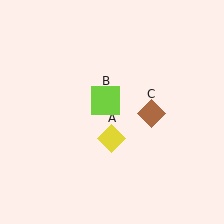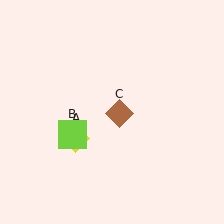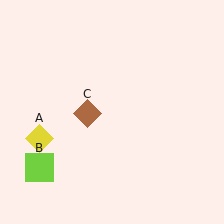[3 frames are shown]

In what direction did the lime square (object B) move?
The lime square (object B) moved down and to the left.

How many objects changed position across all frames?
3 objects changed position: yellow diamond (object A), lime square (object B), brown diamond (object C).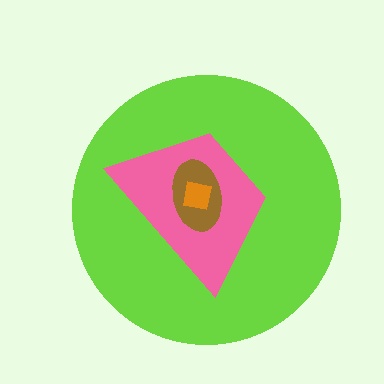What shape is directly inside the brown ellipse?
The orange square.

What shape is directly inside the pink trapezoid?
The brown ellipse.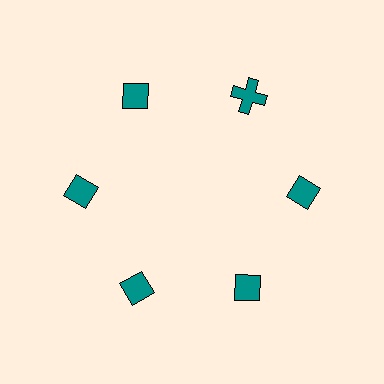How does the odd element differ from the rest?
It has a different shape: cross instead of diamond.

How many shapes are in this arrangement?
There are 6 shapes arranged in a ring pattern.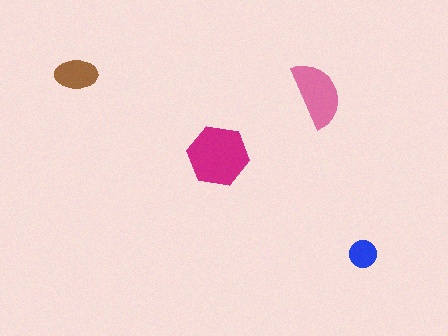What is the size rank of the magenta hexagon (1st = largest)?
1st.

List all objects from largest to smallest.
The magenta hexagon, the pink semicircle, the brown ellipse, the blue circle.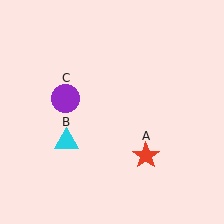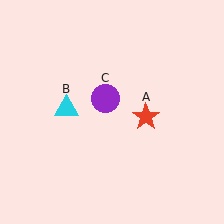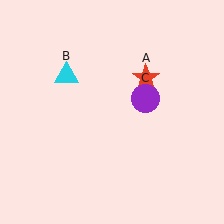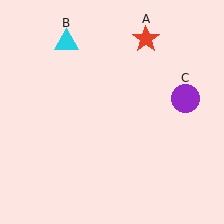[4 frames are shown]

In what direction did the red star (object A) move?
The red star (object A) moved up.